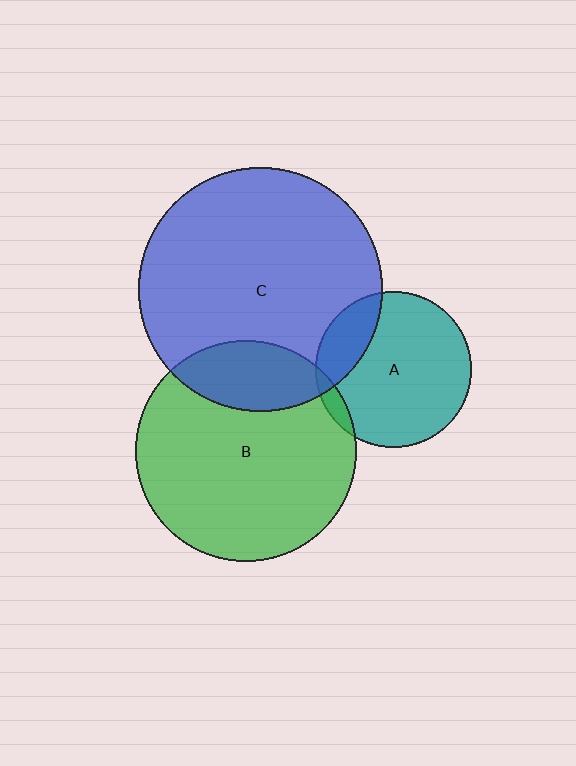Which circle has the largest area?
Circle C (blue).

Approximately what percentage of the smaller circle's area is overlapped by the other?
Approximately 20%.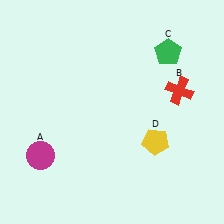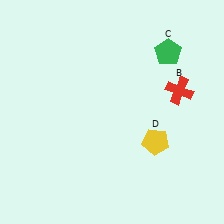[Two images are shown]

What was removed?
The magenta circle (A) was removed in Image 2.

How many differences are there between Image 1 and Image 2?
There is 1 difference between the two images.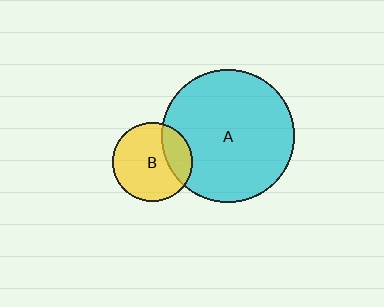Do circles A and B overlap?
Yes.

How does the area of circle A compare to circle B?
Approximately 2.8 times.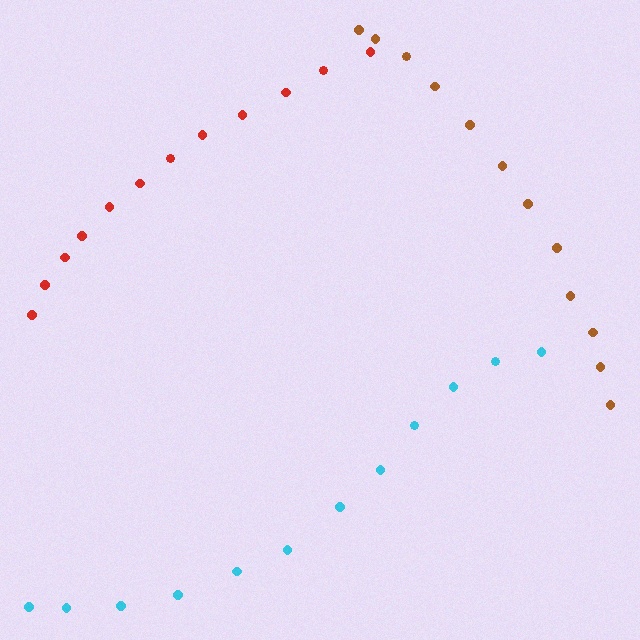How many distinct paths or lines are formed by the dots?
There are 3 distinct paths.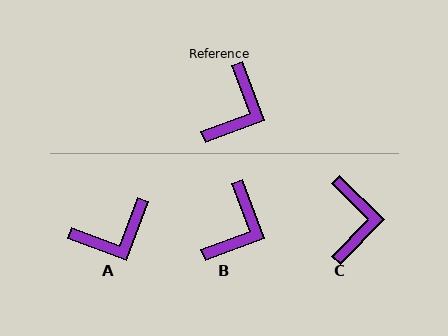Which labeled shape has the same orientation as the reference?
B.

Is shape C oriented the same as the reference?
No, it is off by about 25 degrees.